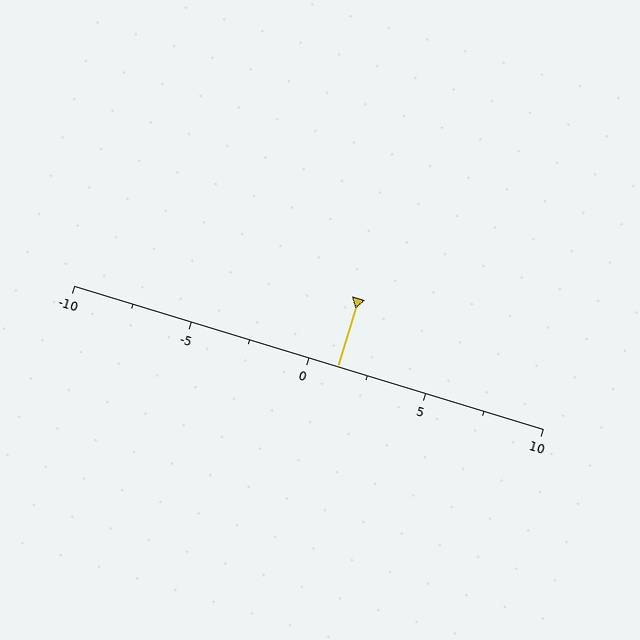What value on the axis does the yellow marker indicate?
The marker indicates approximately 1.2.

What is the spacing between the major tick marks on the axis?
The major ticks are spaced 5 apart.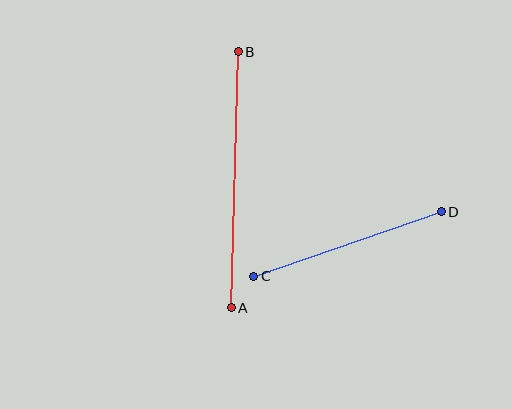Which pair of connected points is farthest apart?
Points A and B are farthest apart.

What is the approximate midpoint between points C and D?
The midpoint is at approximately (347, 244) pixels.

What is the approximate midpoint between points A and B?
The midpoint is at approximately (235, 180) pixels.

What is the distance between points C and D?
The distance is approximately 199 pixels.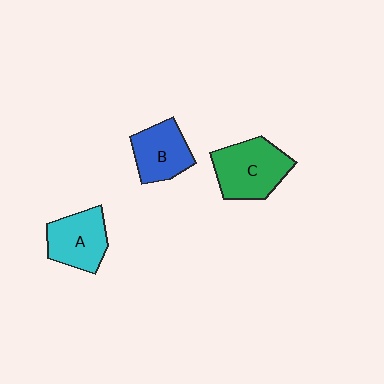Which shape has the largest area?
Shape C (green).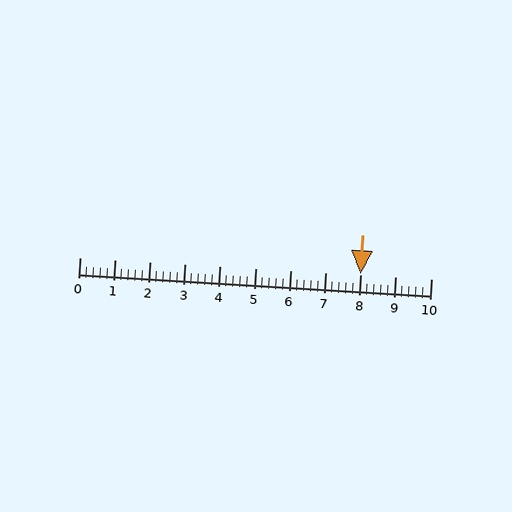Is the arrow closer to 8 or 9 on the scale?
The arrow is closer to 8.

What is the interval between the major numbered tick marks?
The major tick marks are spaced 1 units apart.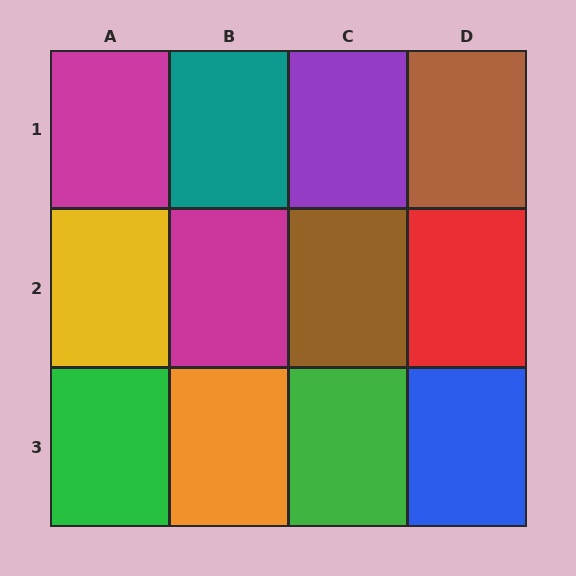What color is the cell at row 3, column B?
Orange.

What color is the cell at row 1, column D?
Brown.